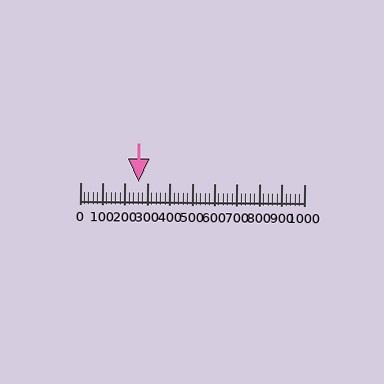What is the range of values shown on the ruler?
The ruler shows values from 0 to 1000.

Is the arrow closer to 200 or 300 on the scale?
The arrow is closer to 300.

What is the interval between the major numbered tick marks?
The major tick marks are spaced 100 units apart.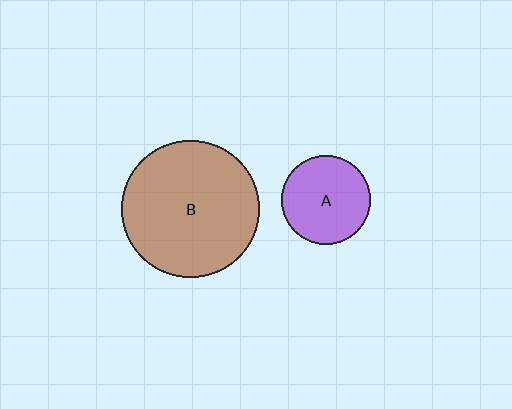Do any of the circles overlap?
No, none of the circles overlap.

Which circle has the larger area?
Circle B (brown).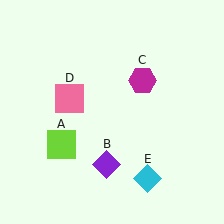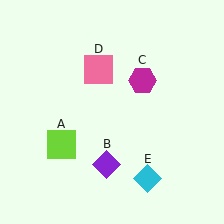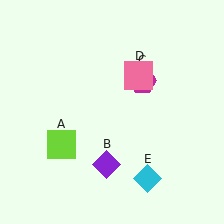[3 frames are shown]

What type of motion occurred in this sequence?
The pink square (object D) rotated clockwise around the center of the scene.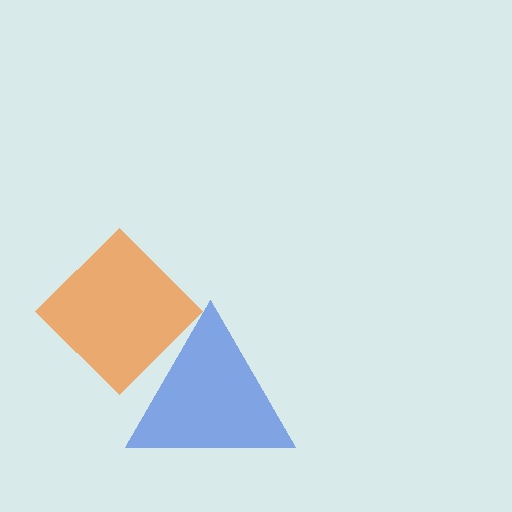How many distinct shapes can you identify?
There are 2 distinct shapes: a blue triangle, an orange diamond.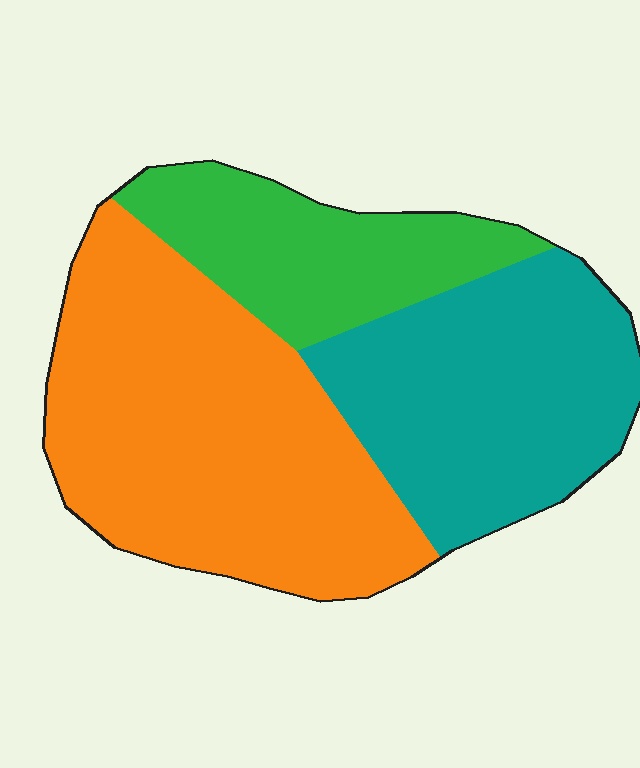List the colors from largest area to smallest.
From largest to smallest: orange, teal, green.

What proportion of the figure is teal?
Teal covers about 35% of the figure.